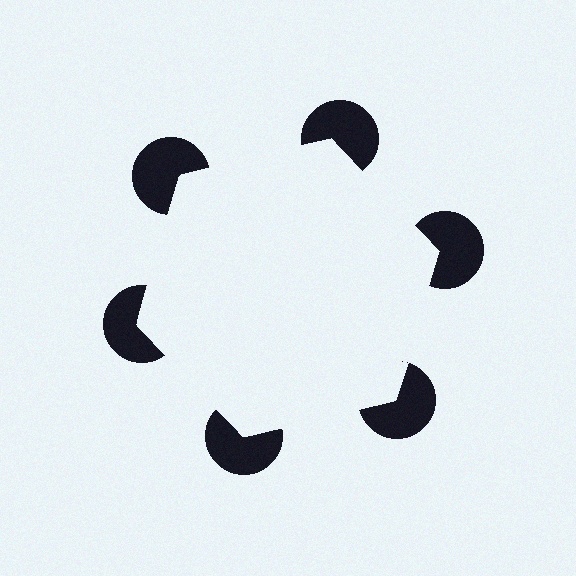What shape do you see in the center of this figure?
An illusory hexagon — its edges are inferred from the aligned wedge cuts in the pac-man discs, not physically drawn.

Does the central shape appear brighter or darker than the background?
It typically appears slightly brighter than the background, even though no actual brightness change is drawn.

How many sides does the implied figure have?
6 sides.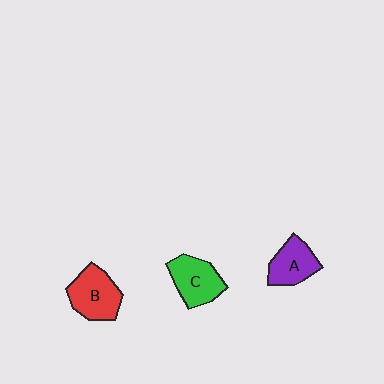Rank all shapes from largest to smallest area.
From largest to smallest: B (red), C (green), A (purple).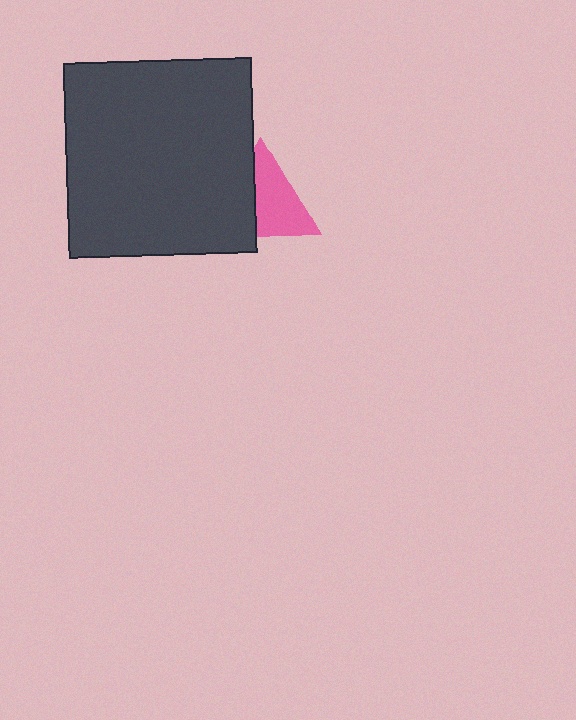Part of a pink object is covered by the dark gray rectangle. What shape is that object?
It is a triangle.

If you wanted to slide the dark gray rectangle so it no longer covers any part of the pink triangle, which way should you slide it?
Slide it left — that is the most direct way to separate the two shapes.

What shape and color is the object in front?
The object in front is a dark gray rectangle.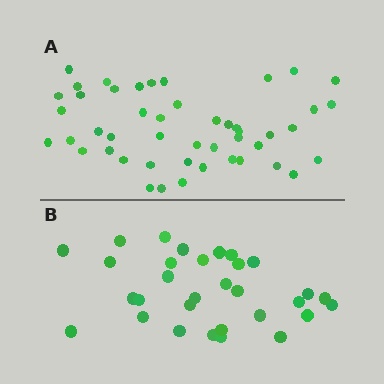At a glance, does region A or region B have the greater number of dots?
Region A (the top region) has more dots.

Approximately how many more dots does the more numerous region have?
Region A has approximately 15 more dots than region B.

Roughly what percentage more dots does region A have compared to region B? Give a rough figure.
About 50% more.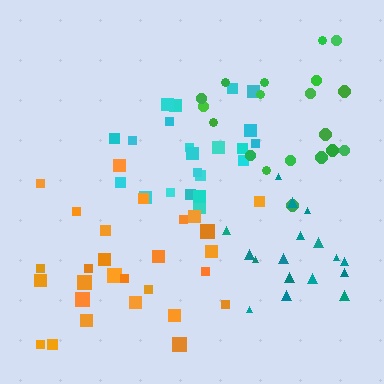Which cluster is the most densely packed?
Cyan.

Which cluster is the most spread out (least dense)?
Orange.